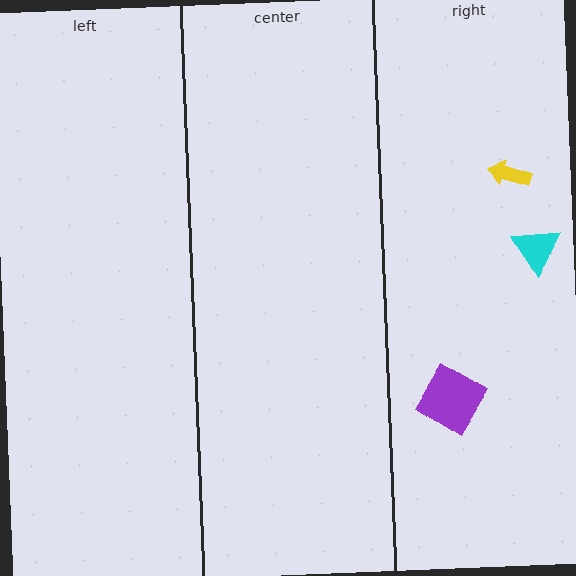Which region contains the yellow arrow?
The right region.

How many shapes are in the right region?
3.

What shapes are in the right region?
The cyan triangle, the purple diamond, the yellow arrow.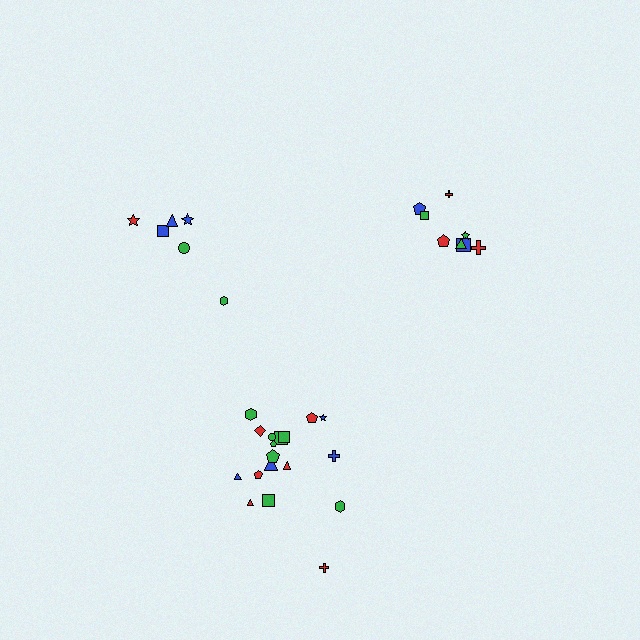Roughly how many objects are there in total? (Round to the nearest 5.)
Roughly 30 objects in total.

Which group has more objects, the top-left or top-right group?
The top-right group.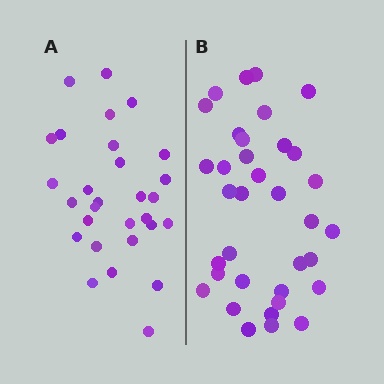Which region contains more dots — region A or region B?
Region B (the right region) has more dots.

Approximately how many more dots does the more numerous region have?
Region B has about 6 more dots than region A.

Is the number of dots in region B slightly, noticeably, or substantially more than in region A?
Region B has only slightly more — the two regions are fairly close. The ratio is roughly 1.2 to 1.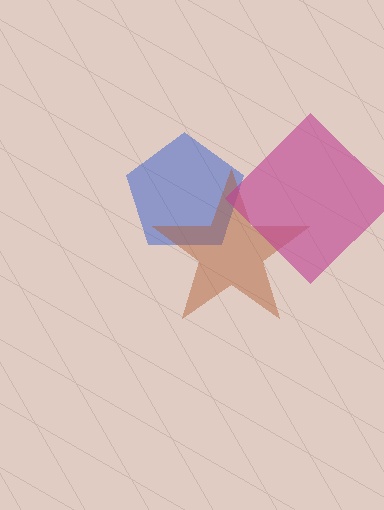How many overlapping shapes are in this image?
There are 3 overlapping shapes in the image.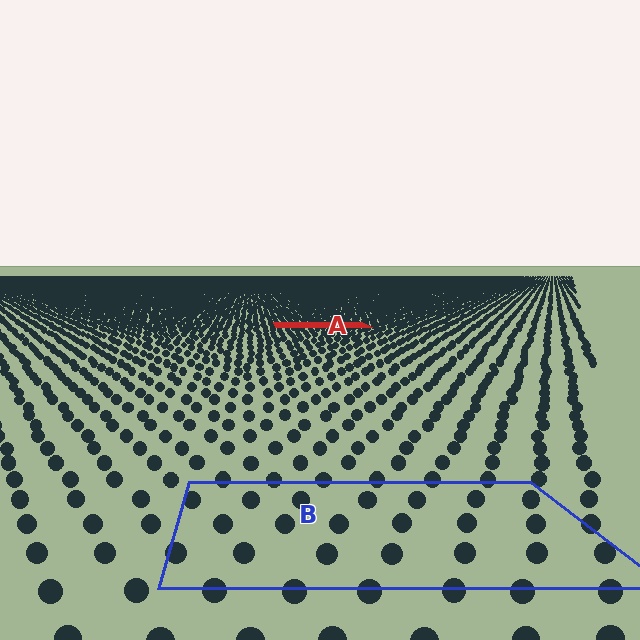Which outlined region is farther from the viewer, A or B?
Region A is farther from the viewer — the texture elements inside it appear smaller and more densely packed.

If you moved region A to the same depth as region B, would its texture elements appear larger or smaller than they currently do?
They would appear larger. At a closer depth, the same texture elements are projected at a bigger on-screen size.